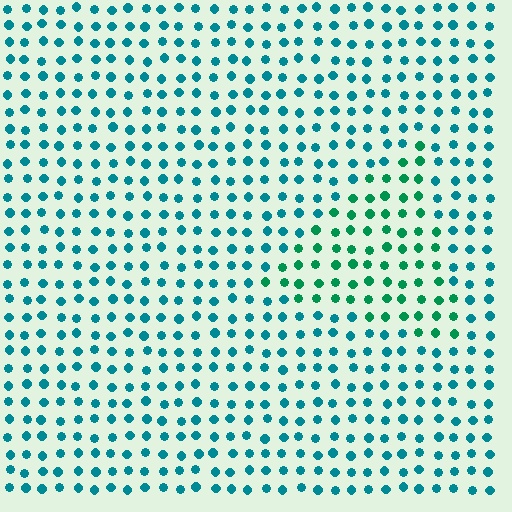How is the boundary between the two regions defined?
The boundary is defined purely by a slight shift in hue (about 33 degrees). Spacing, size, and orientation are identical on both sides.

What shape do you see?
I see a triangle.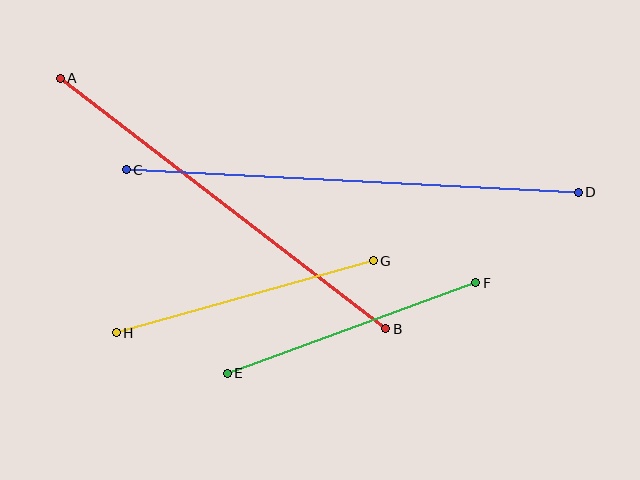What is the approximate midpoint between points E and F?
The midpoint is at approximately (352, 328) pixels.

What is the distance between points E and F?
The distance is approximately 265 pixels.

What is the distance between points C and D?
The distance is approximately 453 pixels.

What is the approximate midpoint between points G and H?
The midpoint is at approximately (245, 297) pixels.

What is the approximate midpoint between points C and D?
The midpoint is at approximately (352, 181) pixels.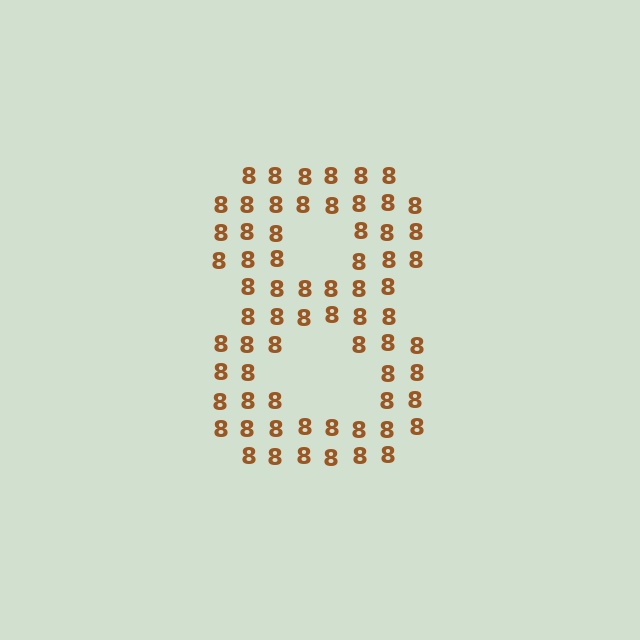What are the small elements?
The small elements are digit 8's.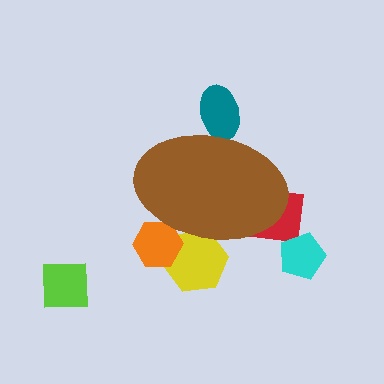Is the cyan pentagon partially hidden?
No, the cyan pentagon is fully visible.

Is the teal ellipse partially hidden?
Yes, the teal ellipse is partially hidden behind the brown ellipse.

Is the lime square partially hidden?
No, the lime square is fully visible.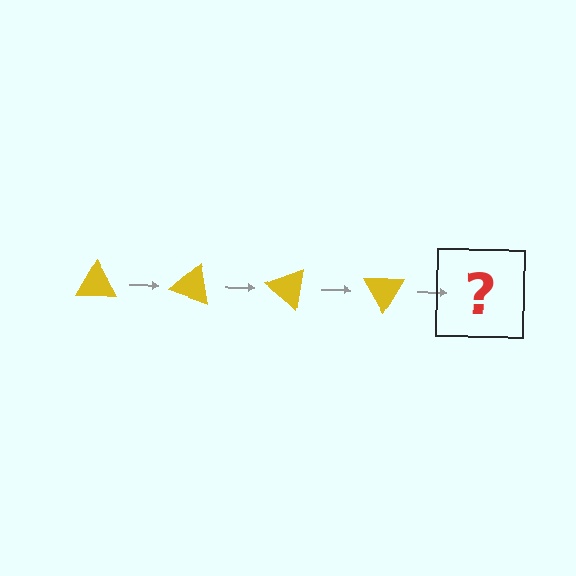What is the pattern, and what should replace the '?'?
The pattern is that the triangle rotates 20 degrees each step. The '?' should be a yellow triangle rotated 80 degrees.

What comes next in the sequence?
The next element should be a yellow triangle rotated 80 degrees.